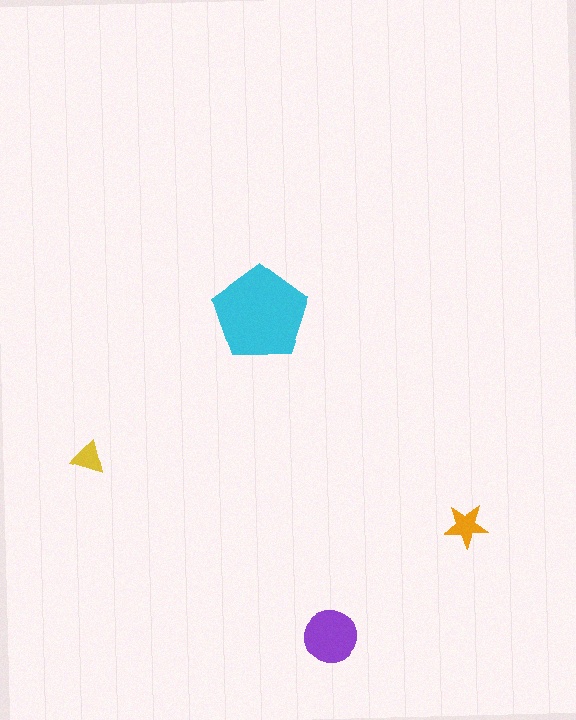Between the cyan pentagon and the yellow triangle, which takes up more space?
The cyan pentagon.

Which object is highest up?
The cyan pentagon is topmost.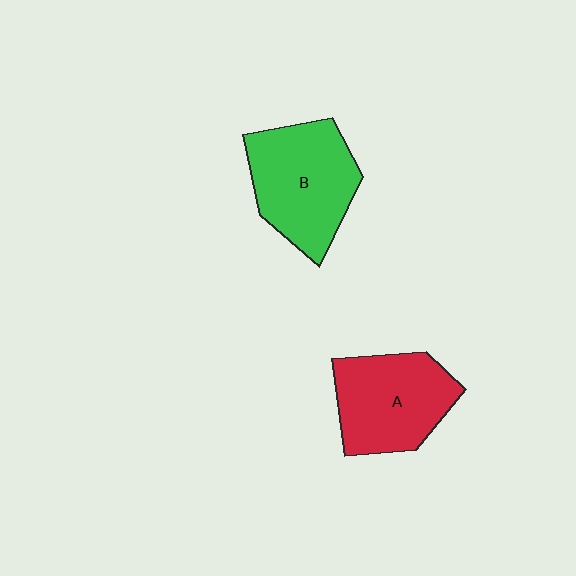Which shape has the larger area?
Shape B (green).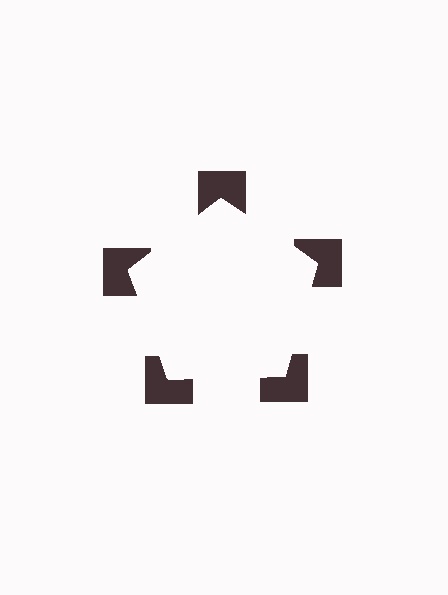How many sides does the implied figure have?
5 sides.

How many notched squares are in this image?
There are 5 — one at each vertex of the illusory pentagon.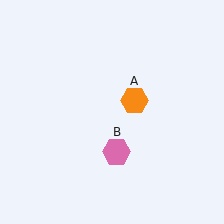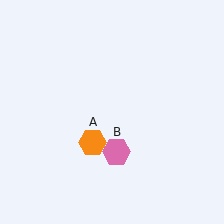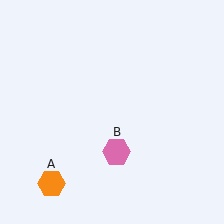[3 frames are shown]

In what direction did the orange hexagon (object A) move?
The orange hexagon (object A) moved down and to the left.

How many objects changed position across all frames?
1 object changed position: orange hexagon (object A).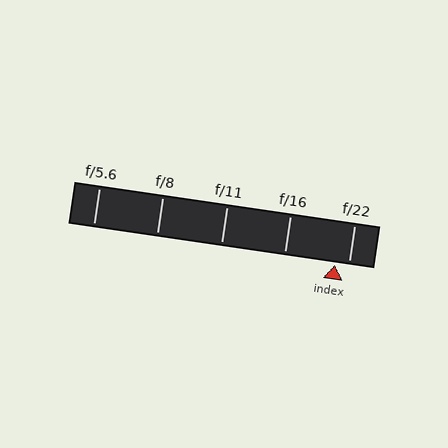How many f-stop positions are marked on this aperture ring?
There are 5 f-stop positions marked.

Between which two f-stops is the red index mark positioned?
The index mark is between f/16 and f/22.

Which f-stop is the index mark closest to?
The index mark is closest to f/22.